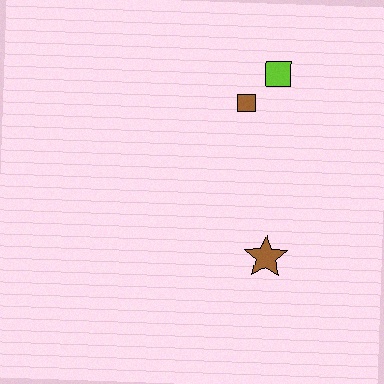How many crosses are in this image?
There are no crosses.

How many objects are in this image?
There are 3 objects.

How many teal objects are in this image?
There are no teal objects.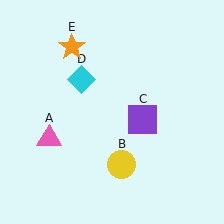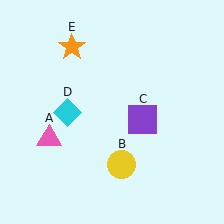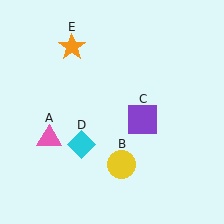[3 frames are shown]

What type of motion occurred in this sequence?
The cyan diamond (object D) rotated counterclockwise around the center of the scene.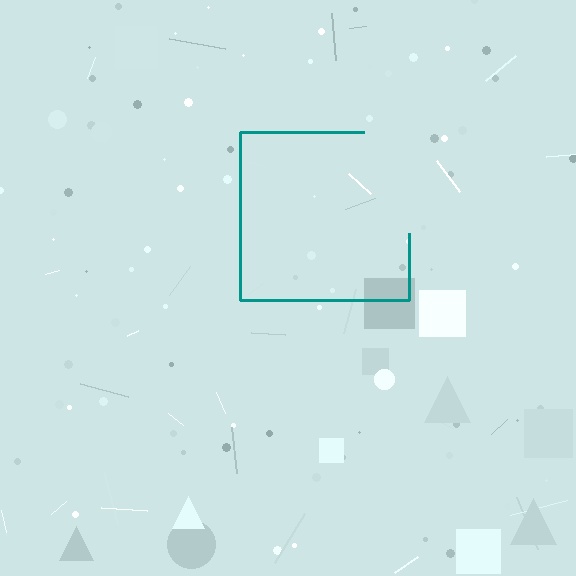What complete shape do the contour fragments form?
The contour fragments form a square.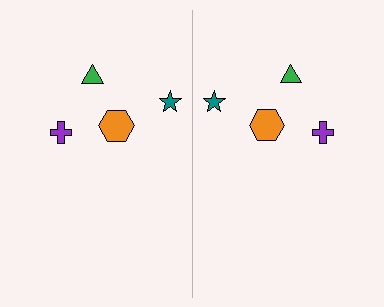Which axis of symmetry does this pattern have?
The pattern has a vertical axis of symmetry running through the center of the image.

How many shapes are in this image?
There are 8 shapes in this image.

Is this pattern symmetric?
Yes, this pattern has bilateral (reflection) symmetry.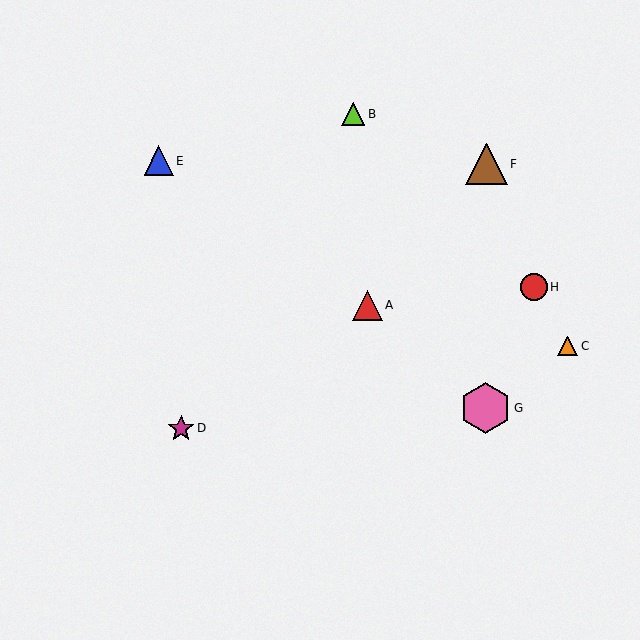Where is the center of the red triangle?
The center of the red triangle is at (367, 305).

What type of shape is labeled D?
Shape D is a magenta star.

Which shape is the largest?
The pink hexagon (labeled G) is the largest.